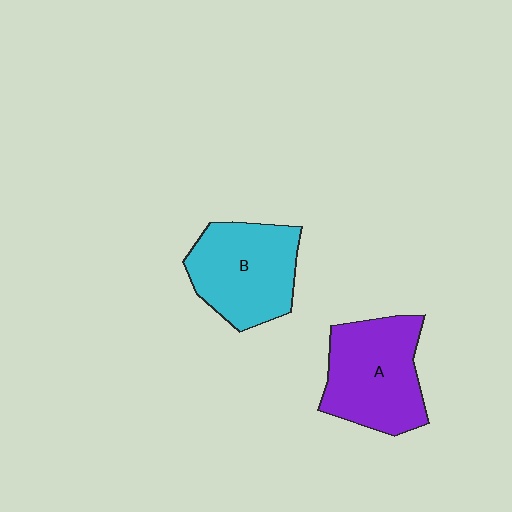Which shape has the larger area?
Shape A (purple).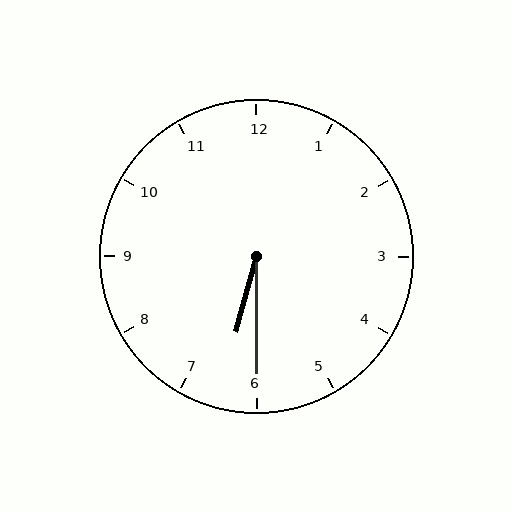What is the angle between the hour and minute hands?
Approximately 15 degrees.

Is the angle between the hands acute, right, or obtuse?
It is acute.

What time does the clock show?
6:30.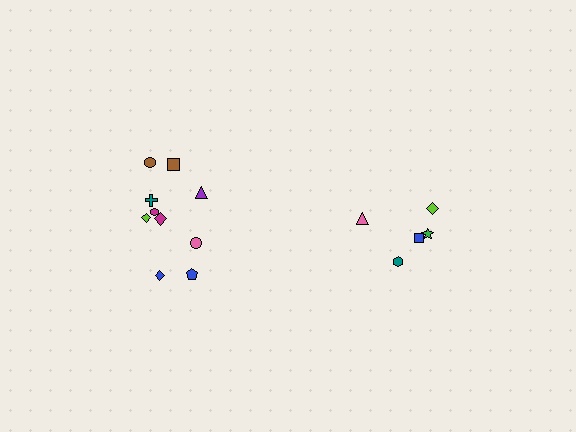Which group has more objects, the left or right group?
The left group.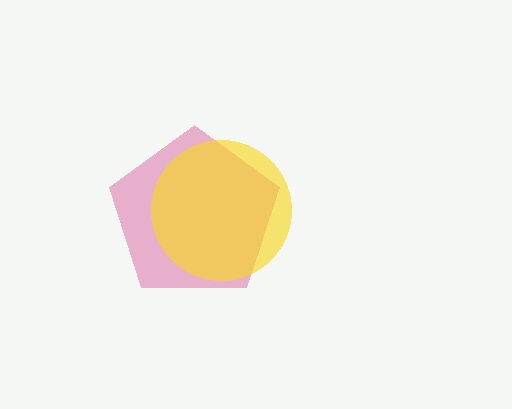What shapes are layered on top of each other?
The layered shapes are: a pink pentagon, a yellow circle.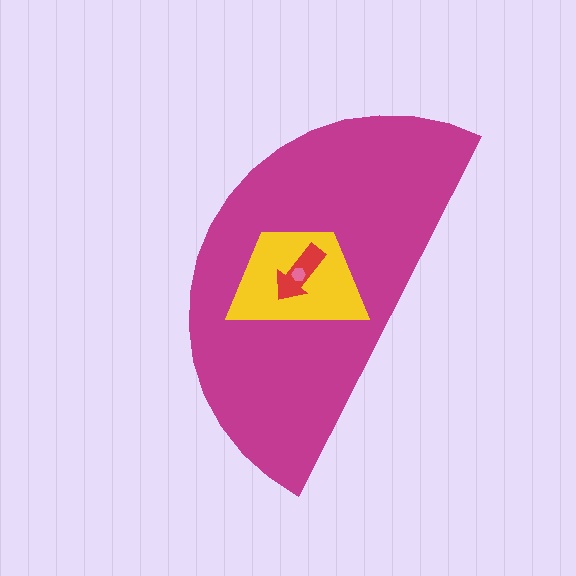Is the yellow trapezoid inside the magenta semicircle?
Yes.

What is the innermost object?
The pink hexagon.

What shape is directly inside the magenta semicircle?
The yellow trapezoid.